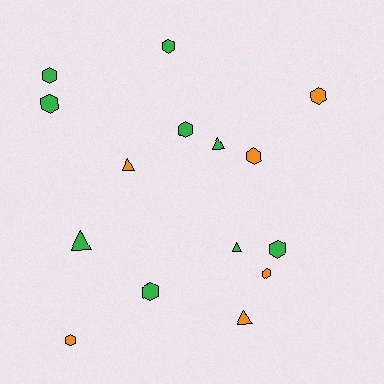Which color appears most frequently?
Green, with 9 objects.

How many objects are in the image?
There are 15 objects.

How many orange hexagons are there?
There are 4 orange hexagons.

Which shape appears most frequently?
Hexagon, with 10 objects.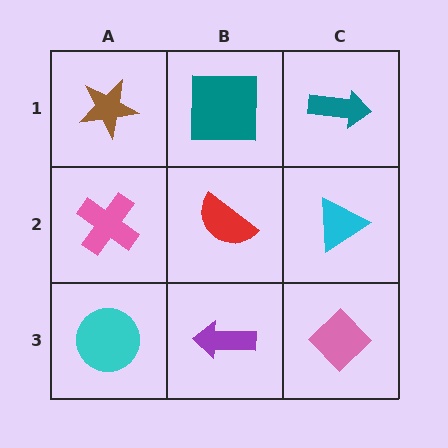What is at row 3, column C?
A pink diamond.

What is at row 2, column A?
A pink cross.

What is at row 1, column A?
A brown star.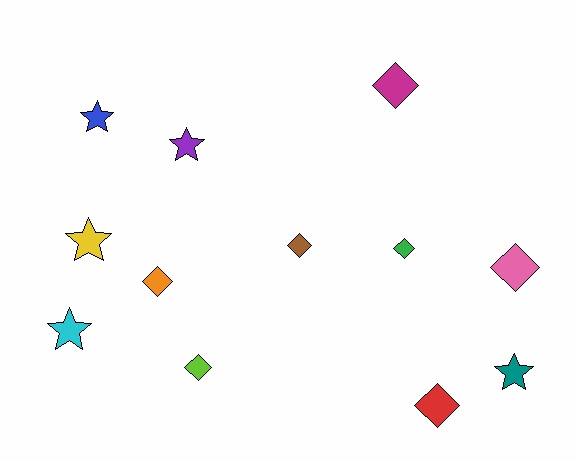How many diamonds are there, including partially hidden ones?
There are 7 diamonds.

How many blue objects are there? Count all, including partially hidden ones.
There is 1 blue object.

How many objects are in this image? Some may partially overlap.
There are 12 objects.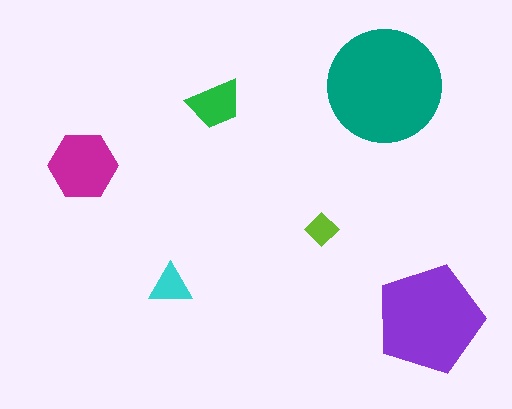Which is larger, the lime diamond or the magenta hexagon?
The magenta hexagon.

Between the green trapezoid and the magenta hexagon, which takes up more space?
The magenta hexagon.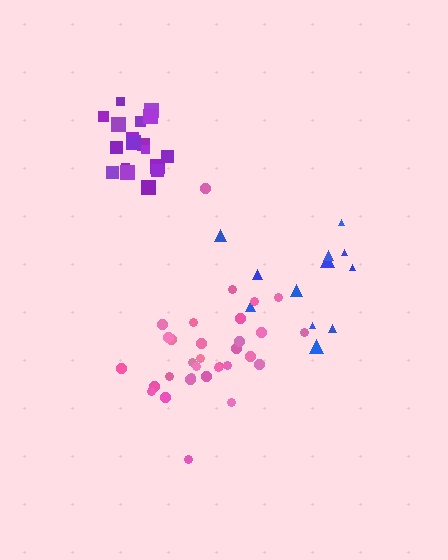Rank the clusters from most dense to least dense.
purple, pink, blue.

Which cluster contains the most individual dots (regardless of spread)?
Pink (32).